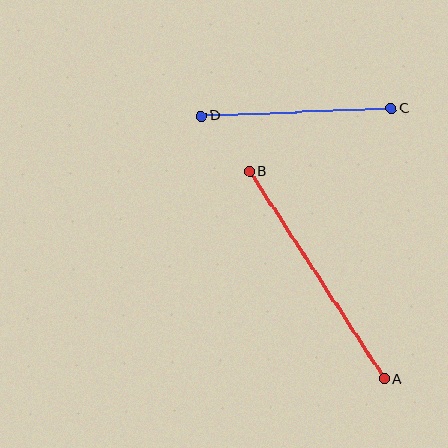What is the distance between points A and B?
The distance is approximately 247 pixels.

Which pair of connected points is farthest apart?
Points A and B are farthest apart.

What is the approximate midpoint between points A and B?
The midpoint is at approximately (317, 275) pixels.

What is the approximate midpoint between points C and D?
The midpoint is at approximately (296, 112) pixels.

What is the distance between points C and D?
The distance is approximately 190 pixels.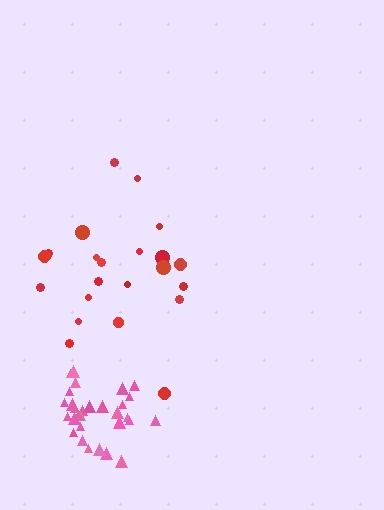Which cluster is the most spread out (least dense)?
Red.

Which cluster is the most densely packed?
Pink.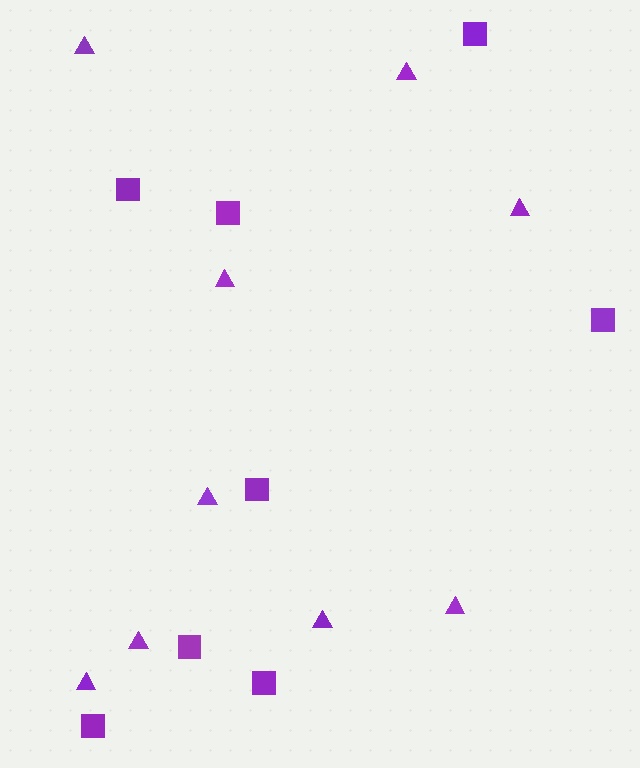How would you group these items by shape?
There are 2 groups: one group of triangles (9) and one group of squares (8).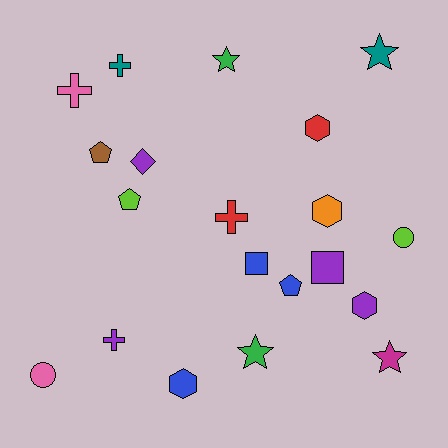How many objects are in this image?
There are 20 objects.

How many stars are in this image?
There are 4 stars.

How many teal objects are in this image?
There are 2 teal objects.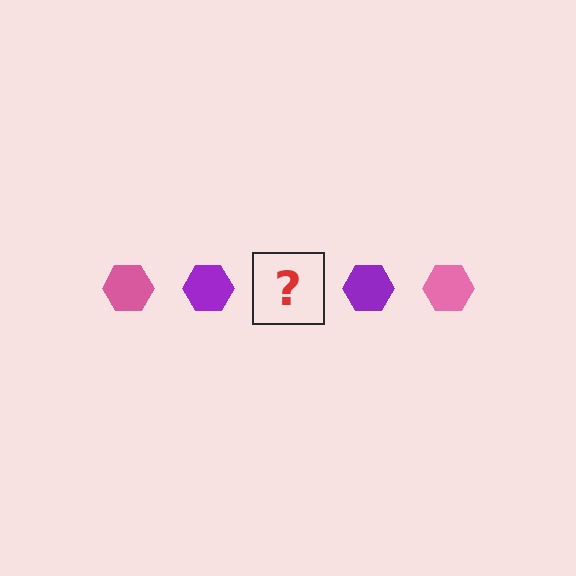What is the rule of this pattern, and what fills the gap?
The rule is that the pattern cycles through pink, purple hexagons. The gap should be filled with a pink hexagon.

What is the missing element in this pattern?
The missing element is a pink hexagon.